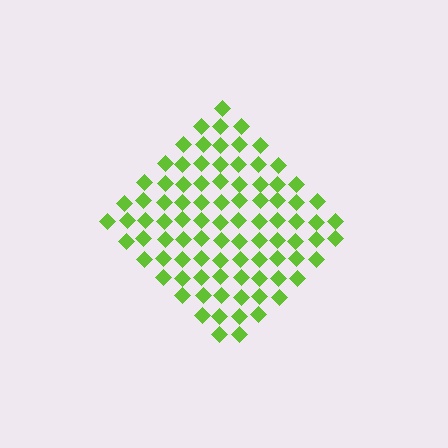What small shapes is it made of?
It is made of small diamonds.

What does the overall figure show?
The overall figure shows a diamond.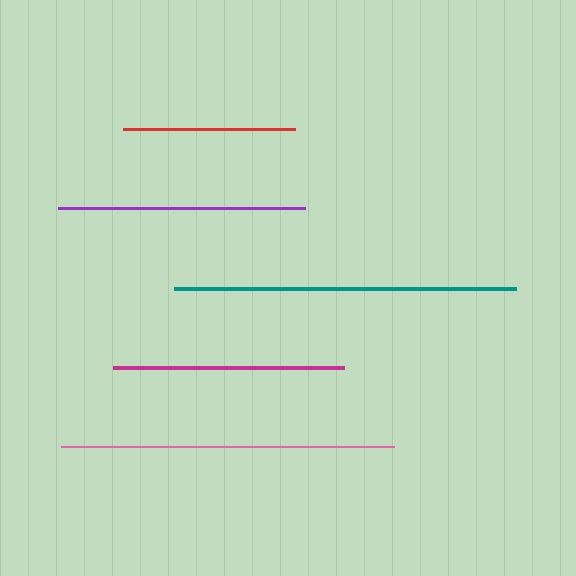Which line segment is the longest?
The teal line is the longest at approximately 341 pixels.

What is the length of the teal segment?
The teal segment is approximately 341 pixels long.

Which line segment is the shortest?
The red line is the shortest at approximately 171 pixels.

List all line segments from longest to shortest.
From longest to shortest: teal, pink, purple, magenta, red.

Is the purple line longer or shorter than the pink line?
The pink line is longer than the purple line.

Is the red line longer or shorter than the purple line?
The purple line is longer than the red line.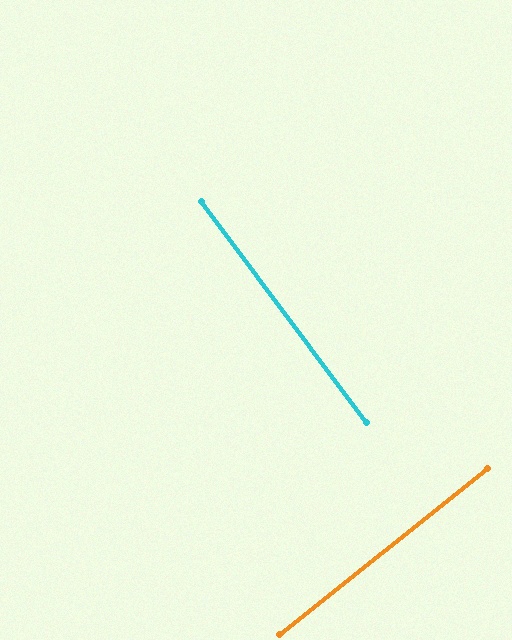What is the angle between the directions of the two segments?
Approximately 88 degrees.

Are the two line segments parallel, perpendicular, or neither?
Perpendicular — they meet at approximately 88°.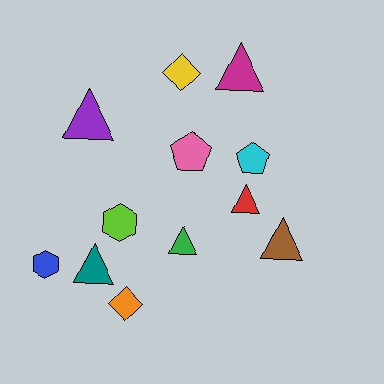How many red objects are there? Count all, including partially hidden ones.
There is 1 red object.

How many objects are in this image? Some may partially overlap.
There are 12 objects.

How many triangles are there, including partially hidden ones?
There are 6 triangles.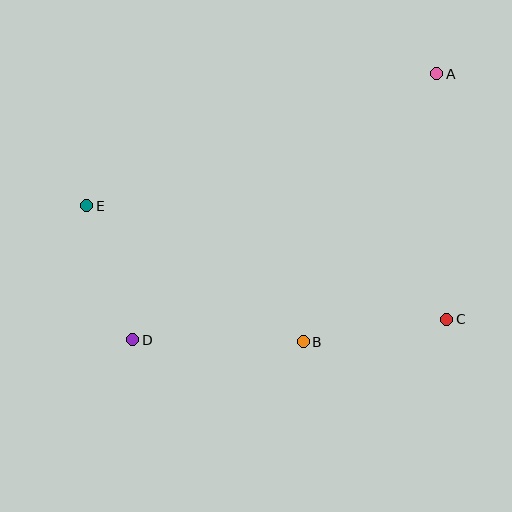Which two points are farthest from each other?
Points A and D are farthest from each other.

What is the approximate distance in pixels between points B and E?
The distance between B and E is approximately 256 pixels.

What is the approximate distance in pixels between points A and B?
The distance between A and B is approximately 299 pixels.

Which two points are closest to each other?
Points D and E are closest to each other.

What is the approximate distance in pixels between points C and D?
The distance between C and D is approximately 315 pixels.